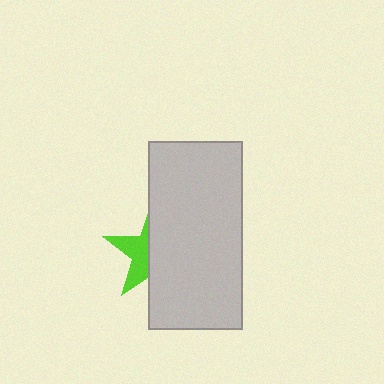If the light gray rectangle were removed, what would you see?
You would see the complete lime star.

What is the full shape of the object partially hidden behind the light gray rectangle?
The partially hidden object is a lime star.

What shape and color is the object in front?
The object in front is a light gray rectangle.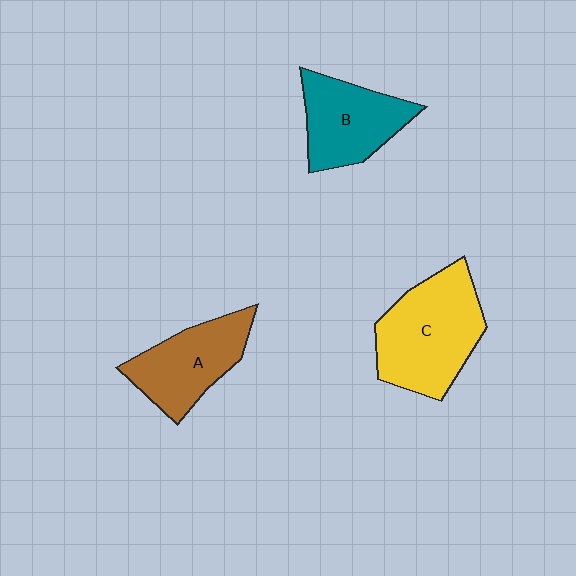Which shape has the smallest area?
Shape B (teal).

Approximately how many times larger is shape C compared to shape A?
Approximately 1.3 times.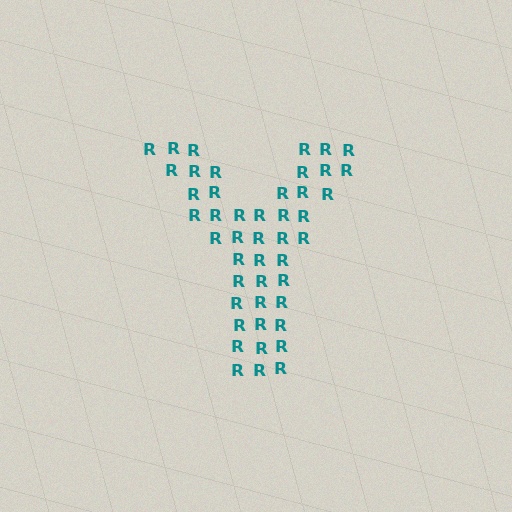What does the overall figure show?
The overall figure shows the letter Y.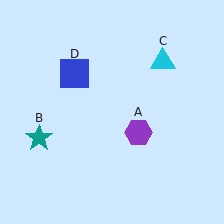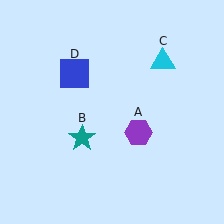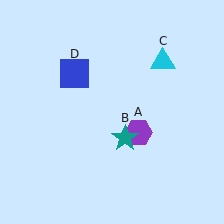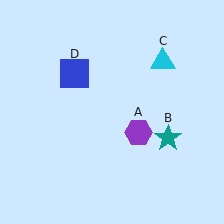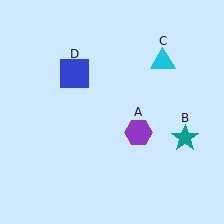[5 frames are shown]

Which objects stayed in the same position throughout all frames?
Purple hexagon (object A) and cyan triangle (object C) and blue square (object D) remained stationary.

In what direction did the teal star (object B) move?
The teal star (object B) moved right.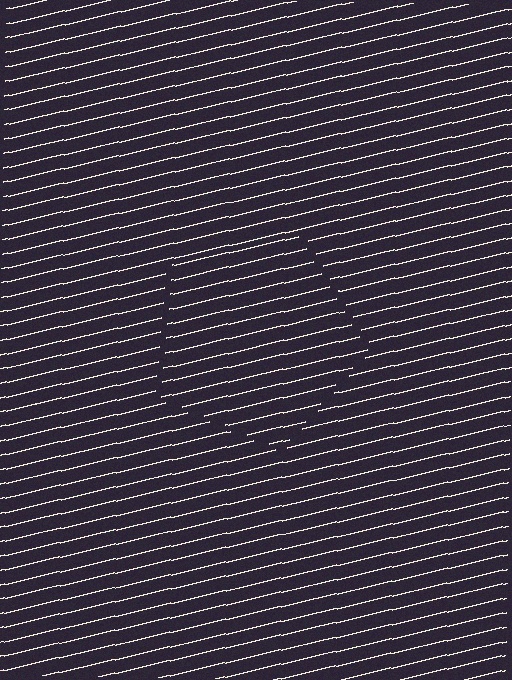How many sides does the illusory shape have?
5 sides — the line-ends trace a pentagon.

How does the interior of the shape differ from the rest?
The interior of the shape contains the same grating, shifted by half a period — the contour is defined by the phase discontinuity where line-ends from the inner and outer gratings abut.